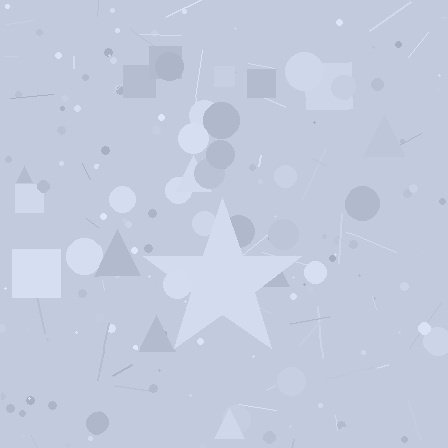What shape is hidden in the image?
A star is hidden in the image.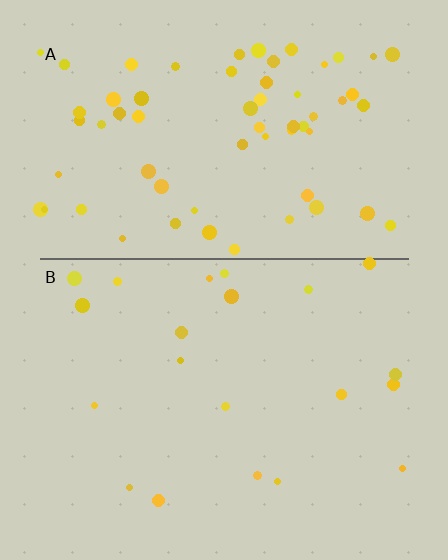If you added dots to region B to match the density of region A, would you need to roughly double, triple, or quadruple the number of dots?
Approximately triple.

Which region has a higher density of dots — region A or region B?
A (the top).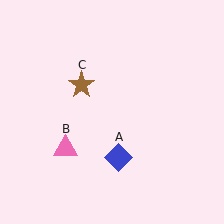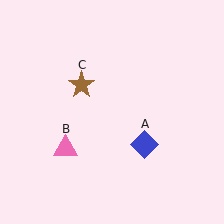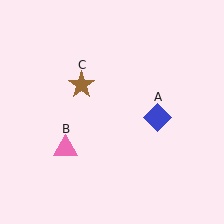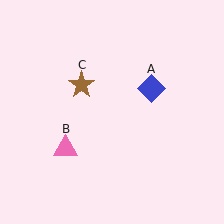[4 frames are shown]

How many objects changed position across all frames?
1 object changed position: blue diamond (object A).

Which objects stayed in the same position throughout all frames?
Pink triangle (object B) and brown star (object C) remained stationary.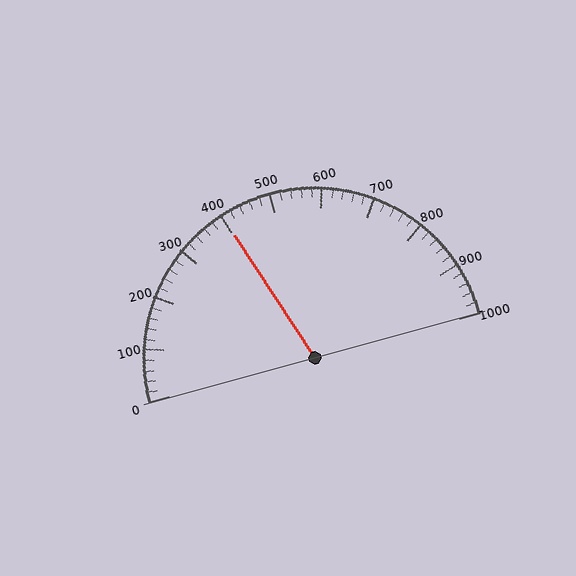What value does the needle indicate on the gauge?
The needle indicates approximately 400.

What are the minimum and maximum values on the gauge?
The gauge ranges from 0 to 1000.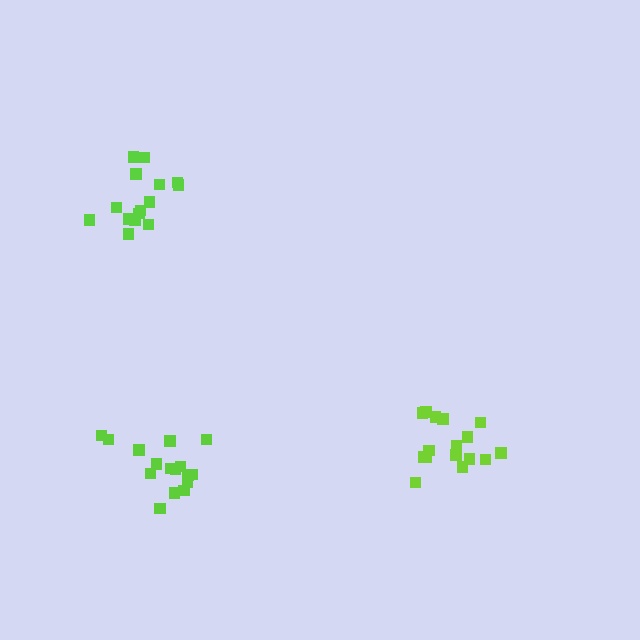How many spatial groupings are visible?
There are 3 spatial groupings.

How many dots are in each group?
Group 1: 15 dots, Group 2: 16 dots, Group 3: 16 dots (47 total).